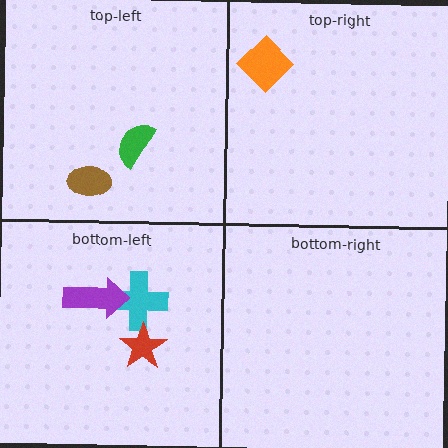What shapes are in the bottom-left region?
The cyan cross, the red star, the purple arrow.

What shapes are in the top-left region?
The green semicircle, the brown ellipse.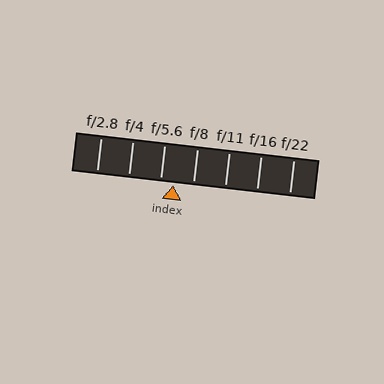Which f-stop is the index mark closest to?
The index mark is closest to f/5.6.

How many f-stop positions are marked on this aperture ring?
There are 7 f-stop positions marked.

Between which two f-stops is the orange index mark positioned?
The index mark is between f/5.6 and f/8.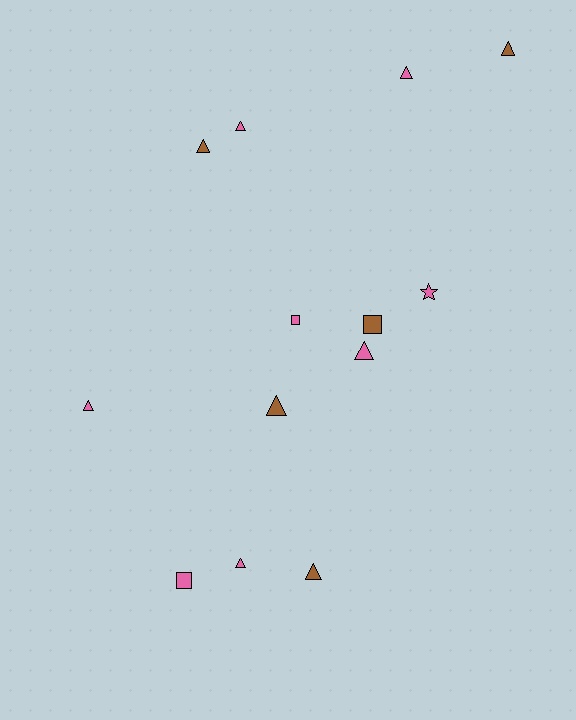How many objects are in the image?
There are 13 objects.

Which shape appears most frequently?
Triangle, with 9 objects.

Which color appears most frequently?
Pink, with 8 objects.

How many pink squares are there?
There are 2 pink squares.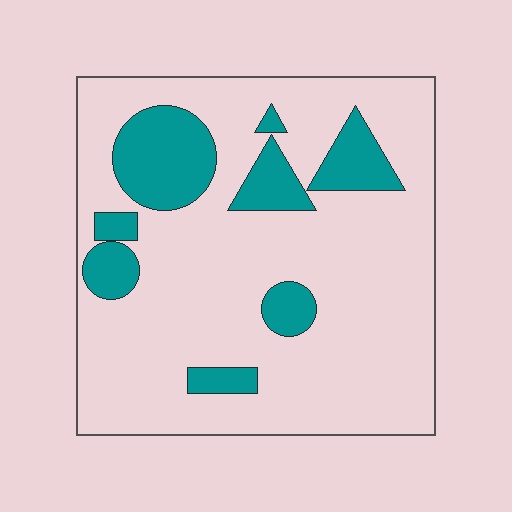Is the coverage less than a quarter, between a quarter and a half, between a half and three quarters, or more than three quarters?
Less than a quarter.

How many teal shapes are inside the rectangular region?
8.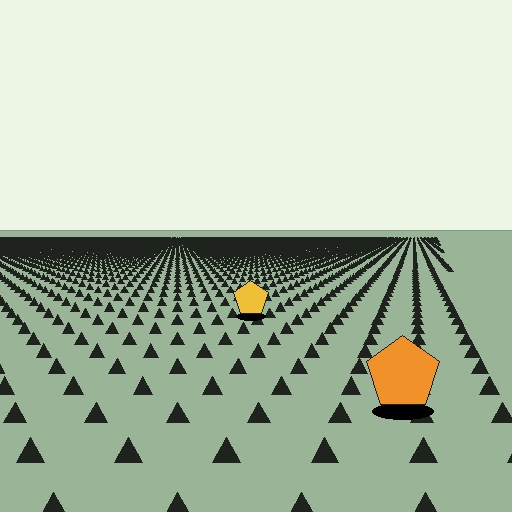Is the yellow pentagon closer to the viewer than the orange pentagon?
No. The orange pentagon is closer — you can tell from the texture gradient: the ground texture is coarser near it.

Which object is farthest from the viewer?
The yellow pentagon is farthest from the viewer. It appears smaller and the ground texture around it is denser.